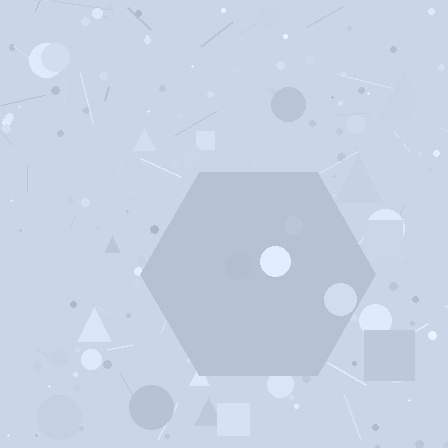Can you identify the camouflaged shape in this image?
The camouflaged shape is a hexagon.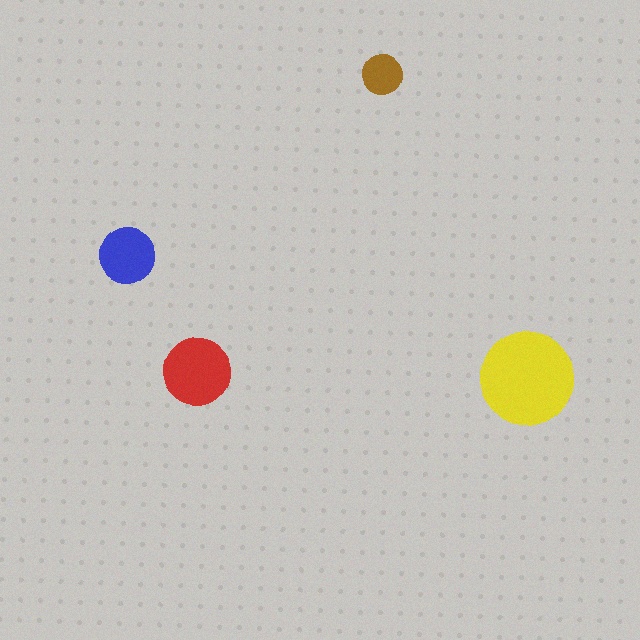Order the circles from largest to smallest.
the yellow one, the red one, the blue one, the brown one.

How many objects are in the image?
There are 4 objects in the image.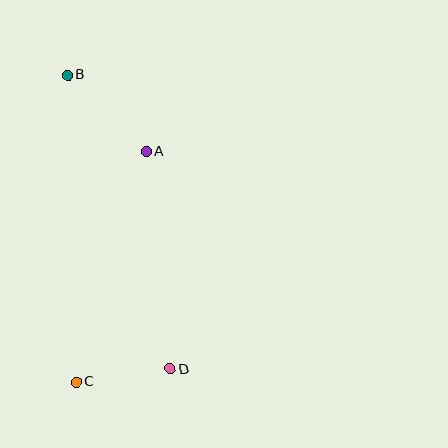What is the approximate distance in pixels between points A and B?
The distance between A and B is approximately 110 pixels.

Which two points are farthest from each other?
Points B and D are farthest from each other.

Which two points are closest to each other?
Points C and D are closest to each other.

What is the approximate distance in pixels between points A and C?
The distance between A and C is approximately 240 pixels.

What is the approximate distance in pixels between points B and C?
The distance between B and C is approximately 307 pixels.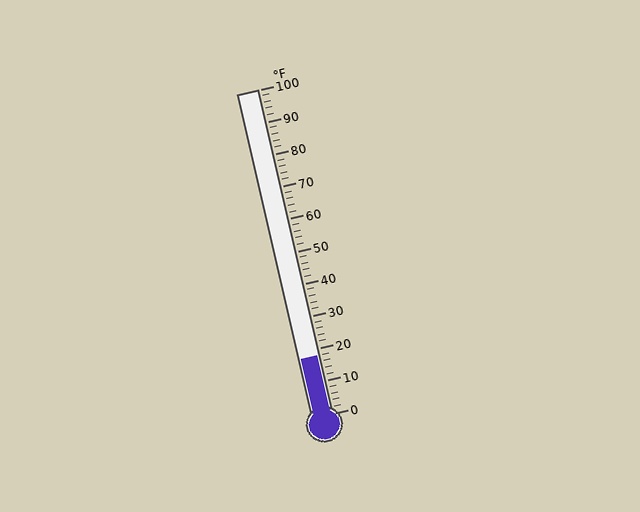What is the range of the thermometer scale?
The thermometer scale ranges from 0°F to 100°F.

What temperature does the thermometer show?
The thermometer shows approximately 18°F.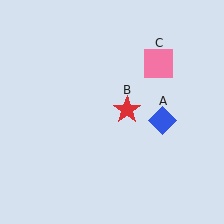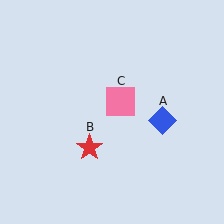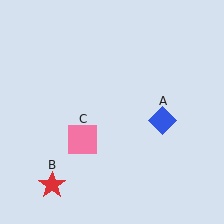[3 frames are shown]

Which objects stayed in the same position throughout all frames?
Blue diamond (object A) remained stationary.